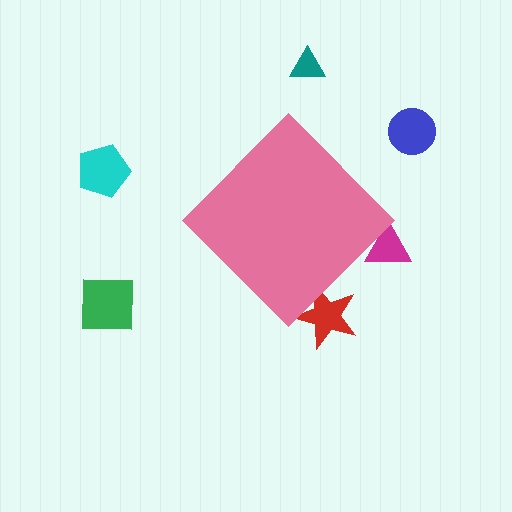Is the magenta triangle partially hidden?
Yes, the magenta triangle is partially hidden behind the pink diamond.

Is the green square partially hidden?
No, the green square is fully visible.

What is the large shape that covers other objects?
A pink diamond.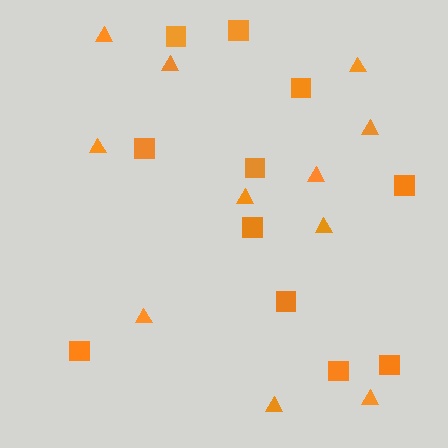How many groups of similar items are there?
There are 2 groups: one group of squares (11) and one group of triangles (11).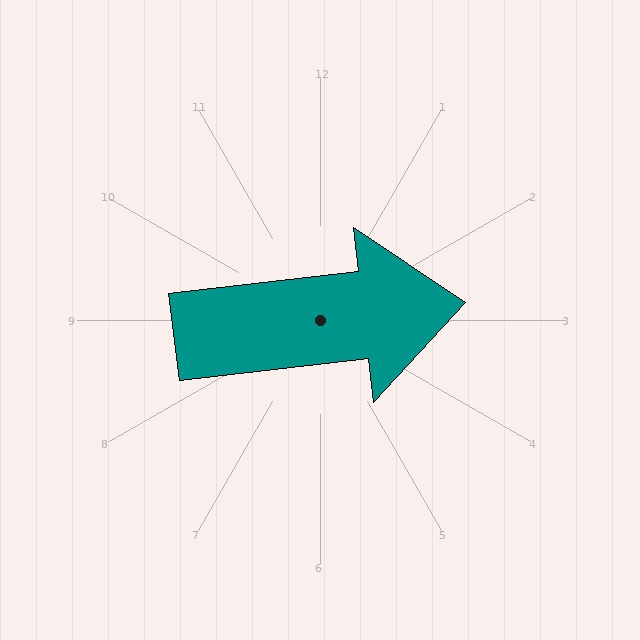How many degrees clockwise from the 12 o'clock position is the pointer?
Approximately 83 degrees.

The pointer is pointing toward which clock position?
Roughly 3 o'clock.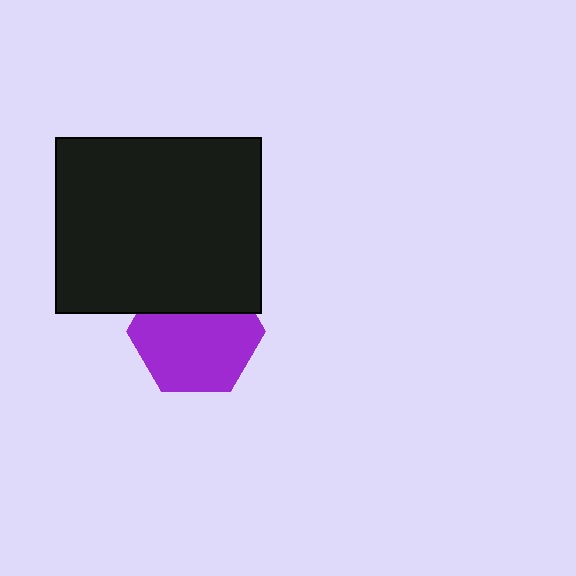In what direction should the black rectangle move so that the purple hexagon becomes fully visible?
The black rectangle should move up. That is the shortest direction to clear the overlap and leave the purple hexagon fully visible.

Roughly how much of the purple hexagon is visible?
Most of it is visible (roughly 68%).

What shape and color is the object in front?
The object in front is a black rectangle.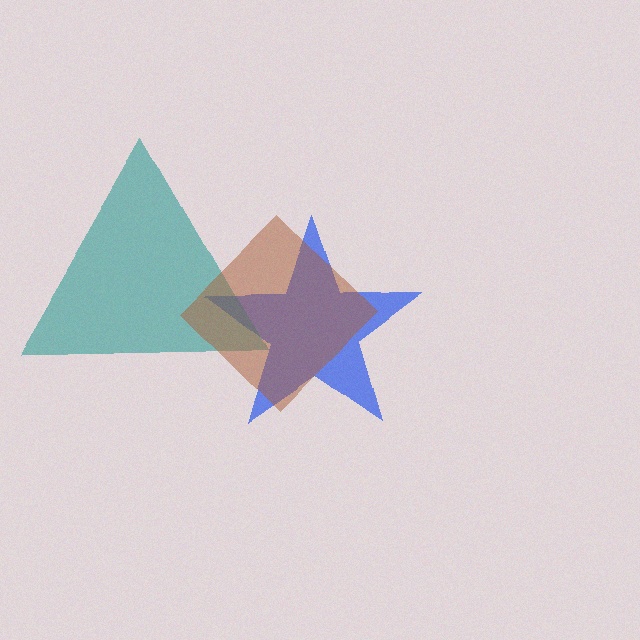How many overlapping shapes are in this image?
There are 3 overlapping shapes in the image.